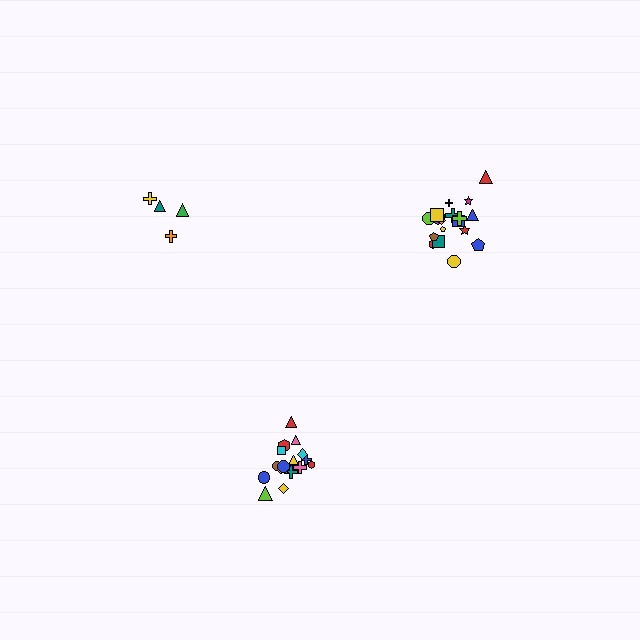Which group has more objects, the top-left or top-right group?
The top-right group.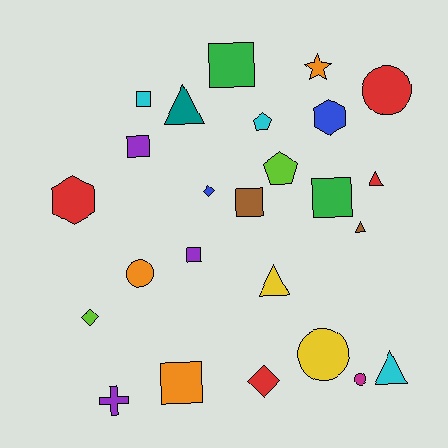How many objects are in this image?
There are 25 objects.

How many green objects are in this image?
There are 2 green objects.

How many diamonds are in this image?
There are 3 diamonds.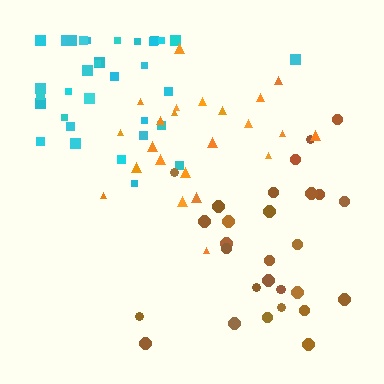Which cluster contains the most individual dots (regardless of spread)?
Cyan (33).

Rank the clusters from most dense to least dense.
cyan, orange, brown.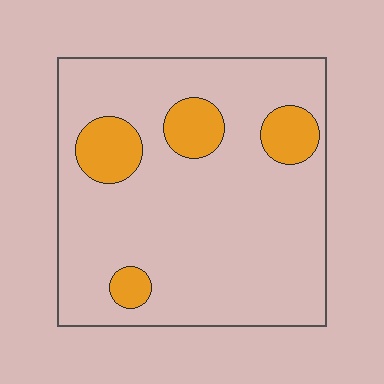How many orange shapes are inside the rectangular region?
4.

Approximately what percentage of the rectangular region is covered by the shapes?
Approximately 15%.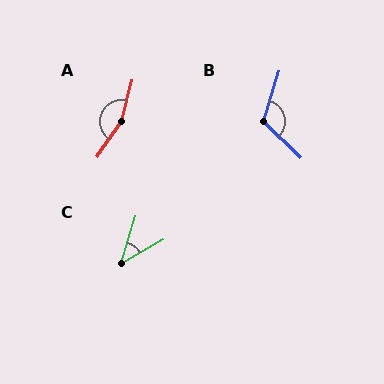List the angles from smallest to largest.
C (44°), B (117°), A (159°).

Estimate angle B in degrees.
Approximately 117 degrees.